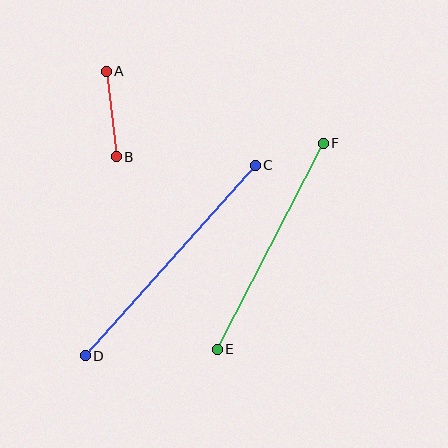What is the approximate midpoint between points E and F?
The midpoint is at approximately (270, 246) pixels.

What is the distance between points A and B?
The distance is approximately 86 pixels.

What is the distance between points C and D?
The distance is approximately 255 pixels.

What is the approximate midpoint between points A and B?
The midpoint is at approximately (111, 114) pixels.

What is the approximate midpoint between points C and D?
The midpoint is at approximately (170, 261) pixels.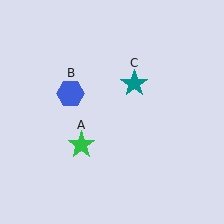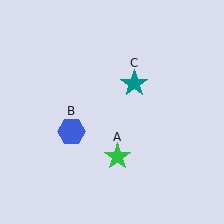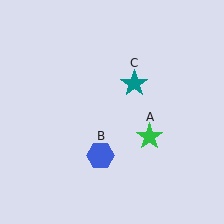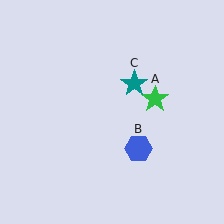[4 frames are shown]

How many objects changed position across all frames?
2 objects changed position: green star (object A), blue hexagon (object B).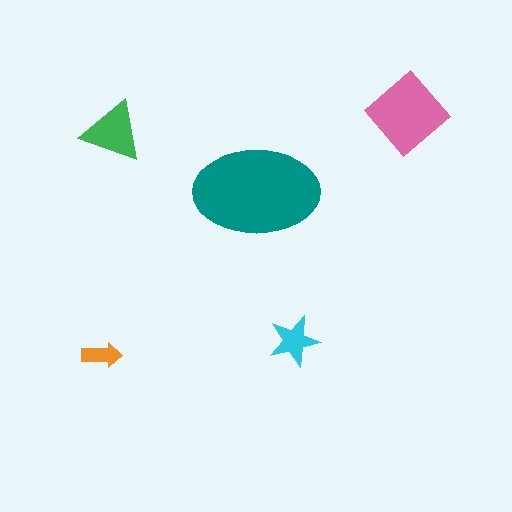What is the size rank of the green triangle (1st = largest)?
3rd.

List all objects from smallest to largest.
The orange arrow, the cyan star, the green triangle, the pink diamond, the teal ellipse.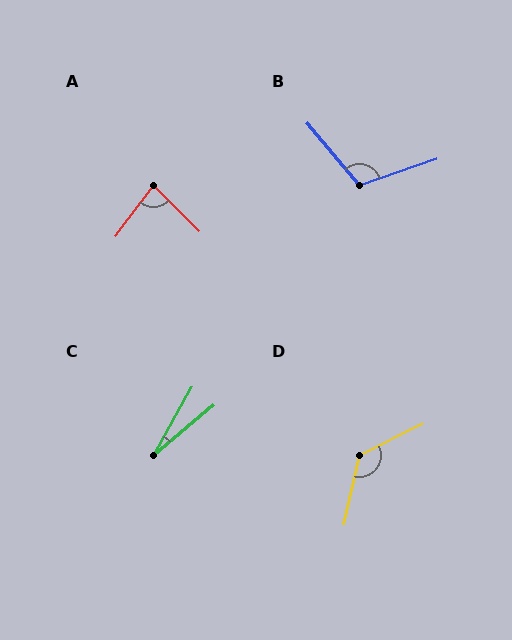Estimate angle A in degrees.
Approximately 82 degrees.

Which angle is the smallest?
C, at approximately 21 degrees.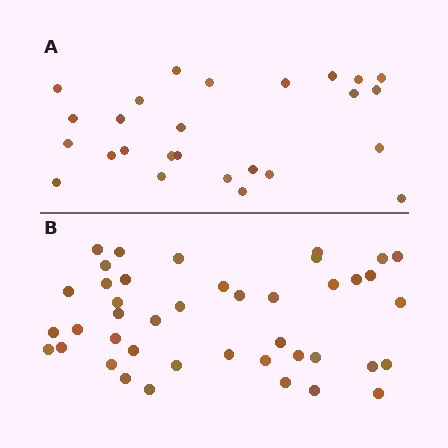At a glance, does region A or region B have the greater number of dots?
Region B (the bottom region) has more dots.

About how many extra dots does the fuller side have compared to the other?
Region B has approximately 15 more dots than region A.